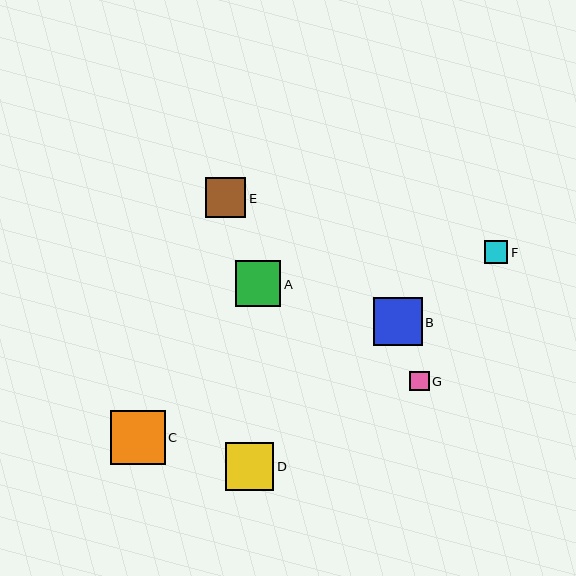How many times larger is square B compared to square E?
Square B is approximately 1.2 times the size of square E.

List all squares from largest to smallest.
From largest to smallest: C, B, D, A, E, F, G.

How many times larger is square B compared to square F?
Square B is approximately 2.1 times the size of square F.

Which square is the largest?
Square C is the largest with a size of approximately 54 pixels.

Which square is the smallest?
Square G is the smallest with a size of approximately 20 pixels.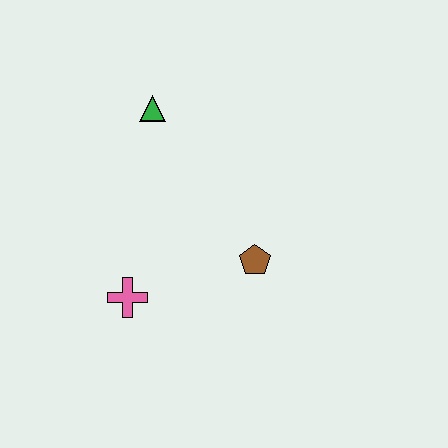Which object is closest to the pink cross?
The brown pentagon is closest to the pink cross.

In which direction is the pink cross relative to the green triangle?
The pink cross is below the green triangle.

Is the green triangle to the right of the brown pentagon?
No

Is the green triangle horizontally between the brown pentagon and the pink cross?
Yes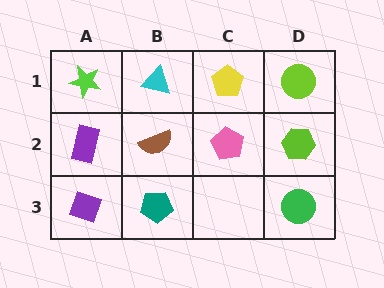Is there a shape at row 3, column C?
No, that cell is empty.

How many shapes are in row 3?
3 shapes.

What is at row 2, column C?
A pink pentagon.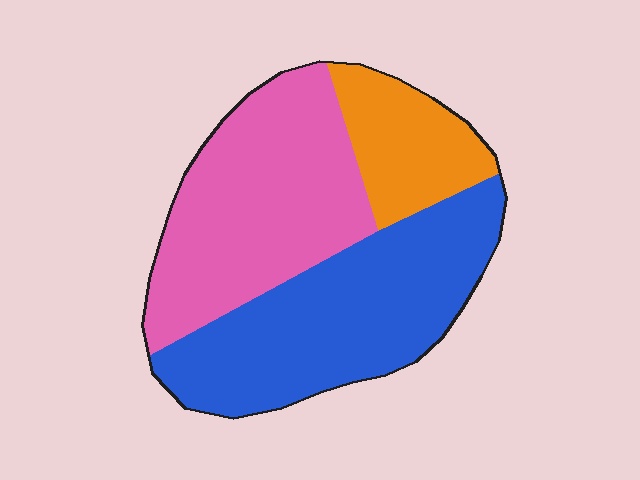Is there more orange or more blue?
Blue.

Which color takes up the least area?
Orange, at roughly 15%.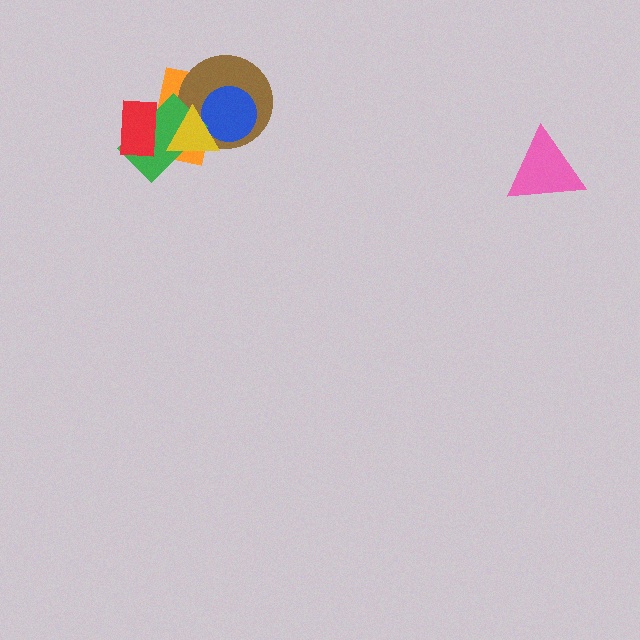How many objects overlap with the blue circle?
3 objects overlap with the blue circle.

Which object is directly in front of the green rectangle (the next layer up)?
The yellow triangle is directly in front of the green rectangle.